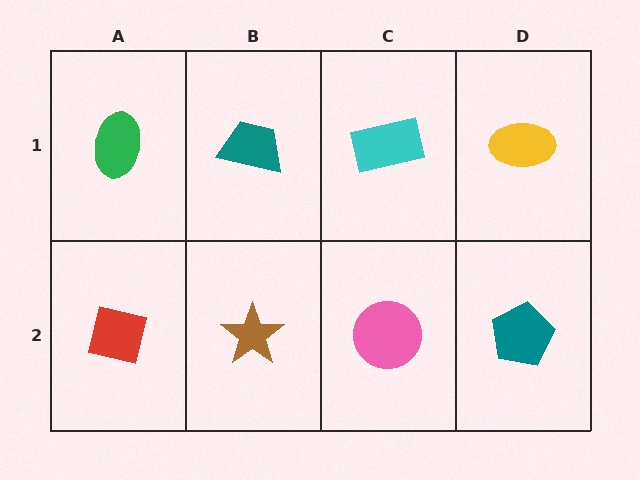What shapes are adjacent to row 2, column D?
A yellow ellipse (row 1, column D), a pink circle (row 2, column C).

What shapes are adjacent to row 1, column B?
A brown star (row 2, column B), a green ellipse (row 1, column A), a cyan rectangle (row 1, column C).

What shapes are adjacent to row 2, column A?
A green ellipse (row 1, column A), a brown star (row 2, column B).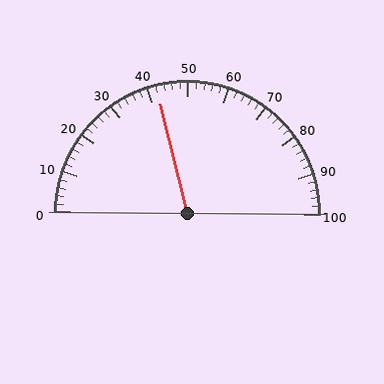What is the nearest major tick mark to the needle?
The nearest major tick mark is 40.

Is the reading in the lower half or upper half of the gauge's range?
The reading is in the lower half of the range (0 to 100).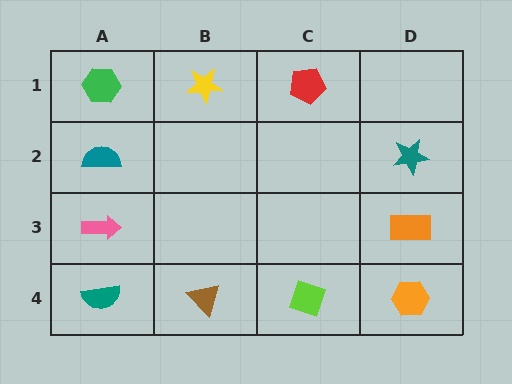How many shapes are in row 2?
2 shapes.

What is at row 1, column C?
A red pentagon.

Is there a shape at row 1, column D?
No, that cell is empty.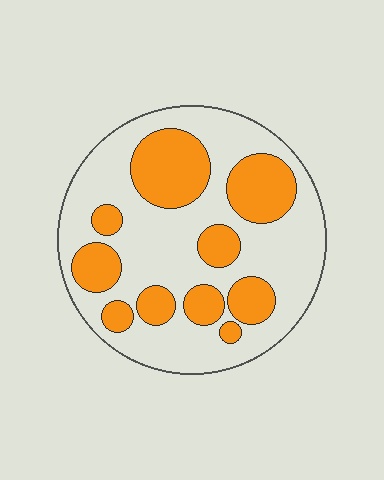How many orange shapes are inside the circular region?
10.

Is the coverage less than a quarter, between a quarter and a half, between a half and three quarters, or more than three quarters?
Between a quarter and a half.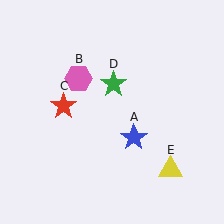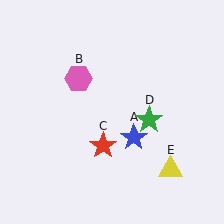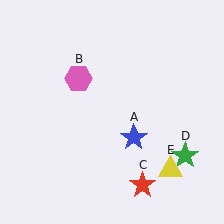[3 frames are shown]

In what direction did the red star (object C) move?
The red star (object C) moved down and to the right.